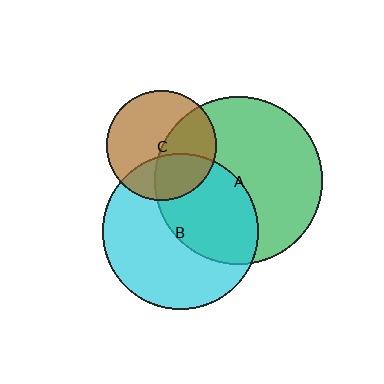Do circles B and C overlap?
Yes.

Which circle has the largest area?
Circle A (green).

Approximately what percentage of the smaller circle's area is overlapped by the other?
Approximately 30%.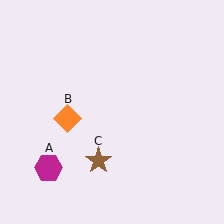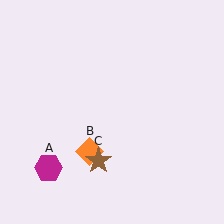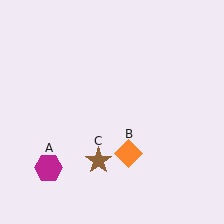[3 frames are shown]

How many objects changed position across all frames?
1 object changed position: orange diamond (object B).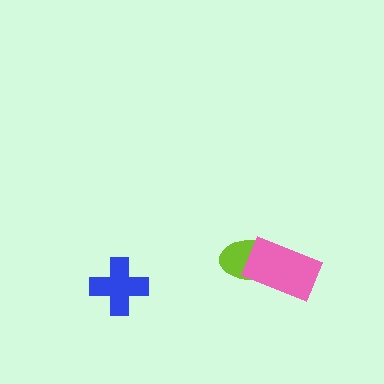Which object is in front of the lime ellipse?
The pink rectangle is in front of the lime ellipse.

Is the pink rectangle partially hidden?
No, no other shape covers it.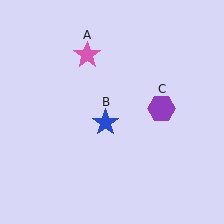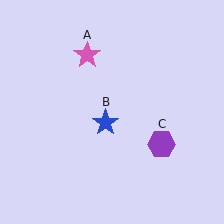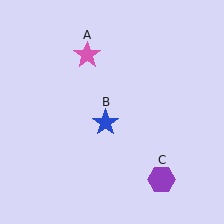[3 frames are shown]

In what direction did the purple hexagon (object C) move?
The purple hexagon (object C) moved down.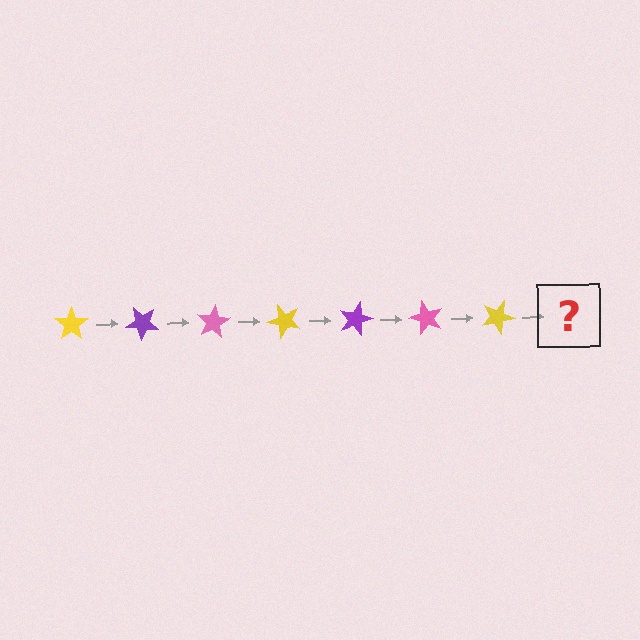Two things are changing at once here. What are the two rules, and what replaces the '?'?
The two rules are that it rotates 40 degrees each step and the color cycles through yellow, purple, and pink. The '?' should be a purple star, rotated 280 degrees from the start.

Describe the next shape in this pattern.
It should be a purple star, rotated 280 degrees from the start.